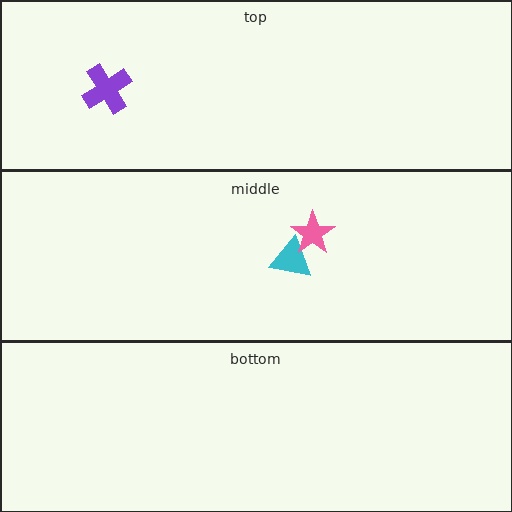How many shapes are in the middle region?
2.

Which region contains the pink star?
The middle region.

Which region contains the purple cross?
The top region.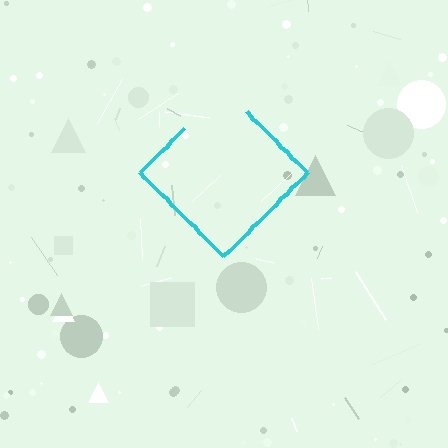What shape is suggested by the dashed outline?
The dashed outline suggests a diamond.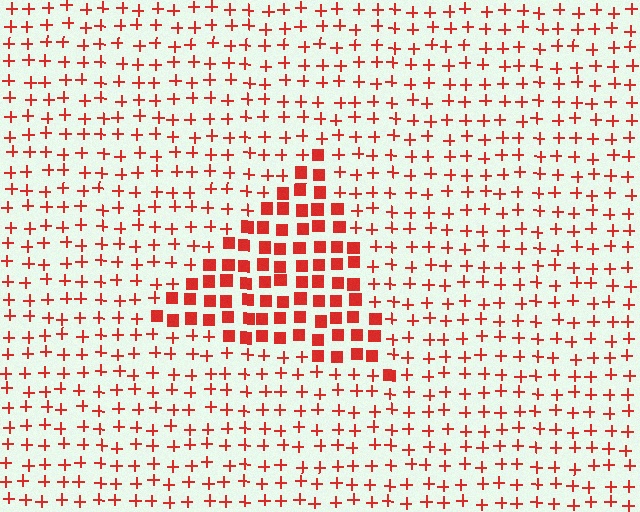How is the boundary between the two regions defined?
The boundary is defined by a change in element shape: squares inside vs. plus signs outside. All elements share the same color and spacing.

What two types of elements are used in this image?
The image uses squares inside the triangle region and plus signs outside it.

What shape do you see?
I see a triangle.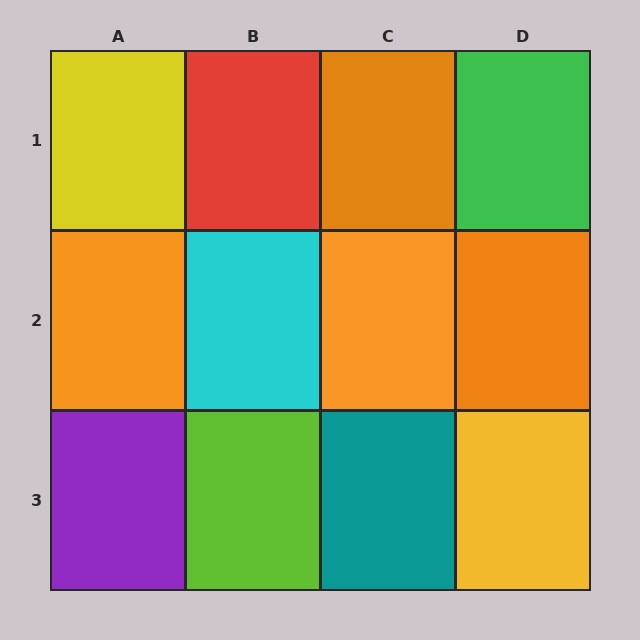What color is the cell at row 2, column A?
Orange.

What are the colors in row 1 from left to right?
Yellow, red, orange, green.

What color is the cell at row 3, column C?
Teal.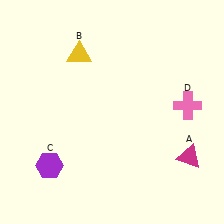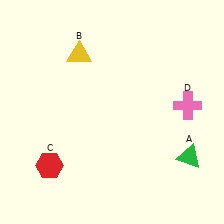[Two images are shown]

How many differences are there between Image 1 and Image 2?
There are 2 differences between the two images.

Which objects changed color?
A changed from magenta to green. C changed from purple to red.